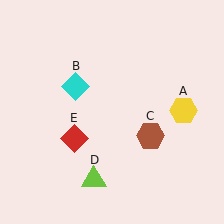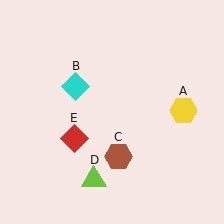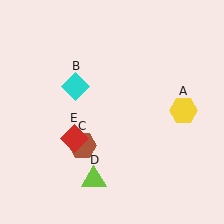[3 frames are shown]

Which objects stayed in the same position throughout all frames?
Yellow hexagon (object A) and cyan diamond (object B) and lime triangle (object D) and red diamond (object E) remained stationary.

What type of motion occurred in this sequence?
The brown hexagon (object C) rotated clockwise around the center of the scene.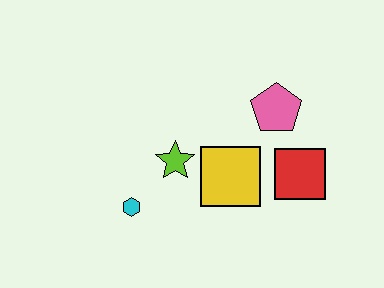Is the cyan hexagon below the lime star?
Yes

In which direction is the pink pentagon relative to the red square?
The pink pentagon is above the red square.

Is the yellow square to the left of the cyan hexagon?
No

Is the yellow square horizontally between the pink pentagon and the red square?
No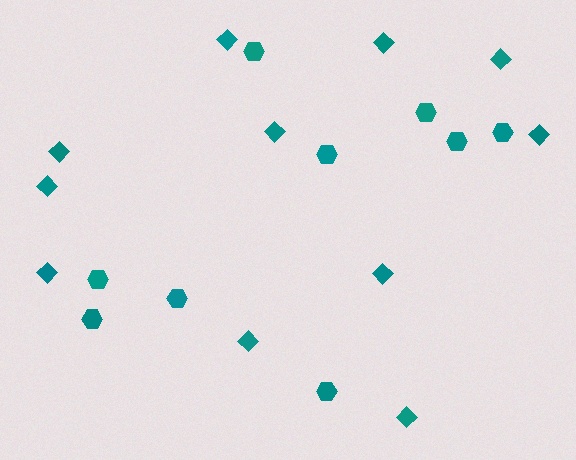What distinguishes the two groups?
There are 2 groups: one group of hexagons (9) and one group of diamonds (11).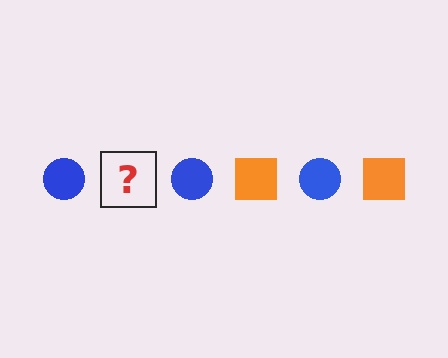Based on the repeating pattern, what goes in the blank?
The blank should be an orange square.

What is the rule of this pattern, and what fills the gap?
The rule is that the pattern alternates between blue circle and orange square. The gap should be filled with an orange square.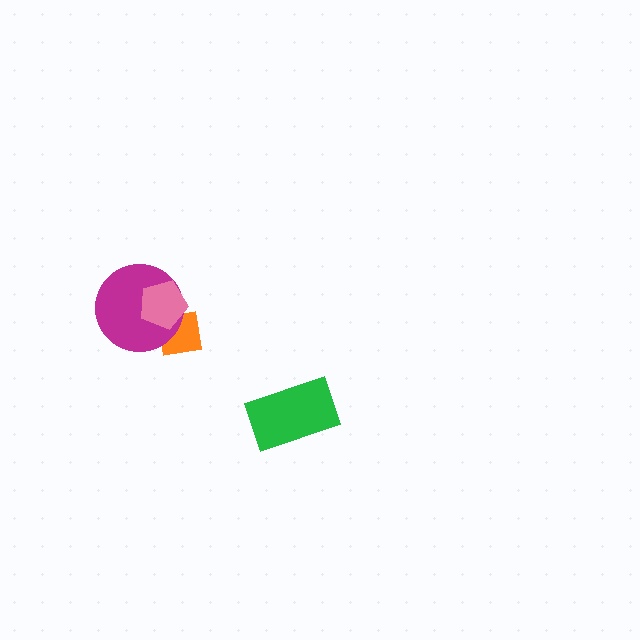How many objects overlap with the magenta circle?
2 objects overlap with the magenta circle.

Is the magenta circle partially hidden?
Yes, it is partially covered by another shape.